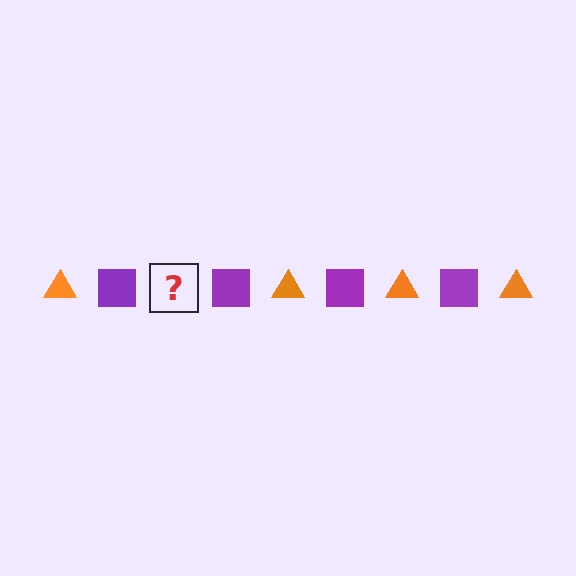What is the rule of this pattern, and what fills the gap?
The rule is that the pattern alternates between orange triangle and purple square. The gap should be filled with an orange triangle.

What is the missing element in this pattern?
The missing element is an orange triangle.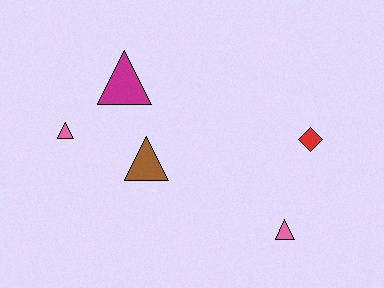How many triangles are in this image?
There are 4 triangles.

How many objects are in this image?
There are 5 objects.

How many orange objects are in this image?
There are no orange objects.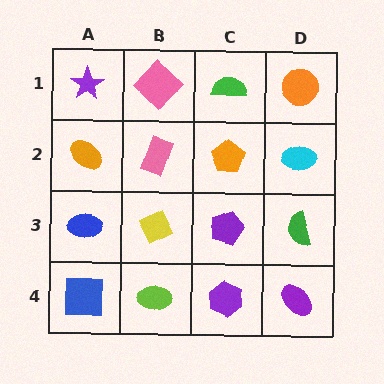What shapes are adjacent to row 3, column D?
A cyan ellipse (row 2, column D), a purple ellipse (row 4, column D), a purple pentagon (row 3, column C).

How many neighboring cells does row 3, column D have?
3.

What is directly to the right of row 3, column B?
A purple pentagon.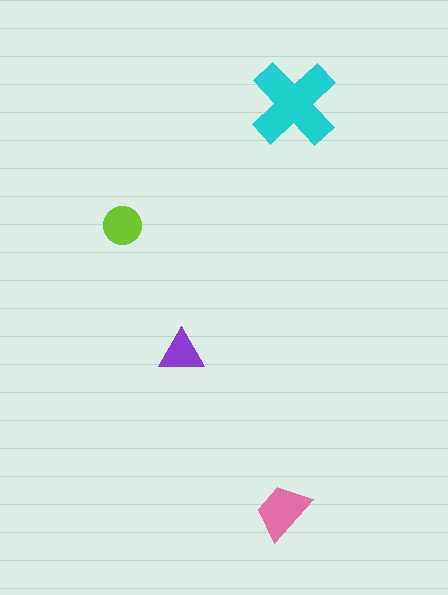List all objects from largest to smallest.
The cyan cross, the pink trapezoid, the lime circle, the purple triangle.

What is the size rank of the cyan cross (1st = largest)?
1st.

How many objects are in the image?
There are 4 objects in the image.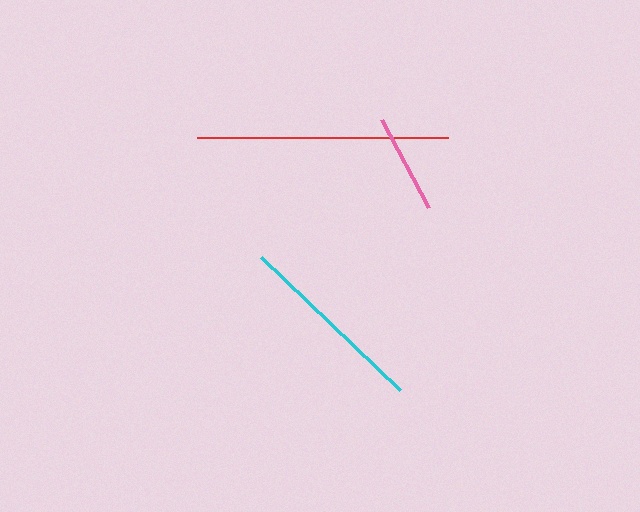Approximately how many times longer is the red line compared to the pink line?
The red line is approximately 2.5 times the length of the pink line.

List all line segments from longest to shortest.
From longest to shortest: red, cyan, pink.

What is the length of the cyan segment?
The cyan segment is approximately 192 pixels long.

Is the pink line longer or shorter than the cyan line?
The cyan line is longer than the pink line.